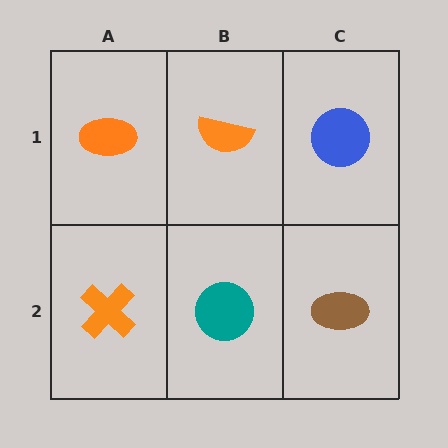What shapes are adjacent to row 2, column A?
An orange ellipse (row 1, column A), a teal circle (row 2, column B).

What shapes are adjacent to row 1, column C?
A brown ellipse (row 2, column C), an orange semicircle (row 1, column B).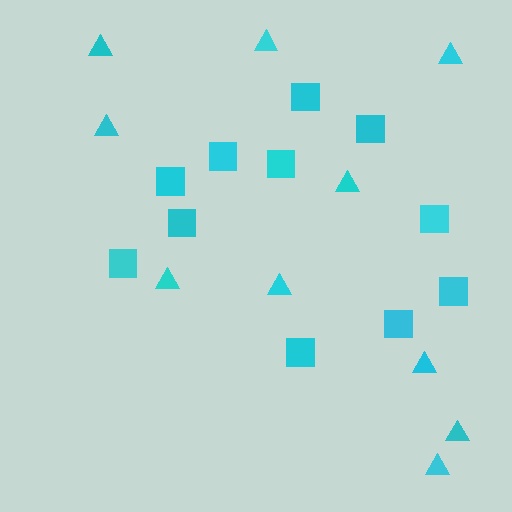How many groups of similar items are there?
There are 2 groups: one group of squares (11) and one group of triangles (10).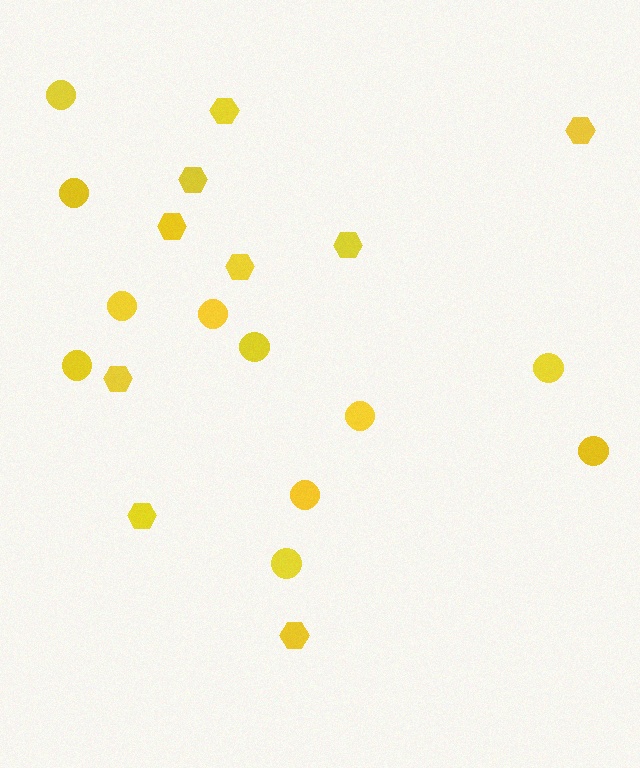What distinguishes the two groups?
There are 2 groups: one group of hexagons (9) and one group of circles (11).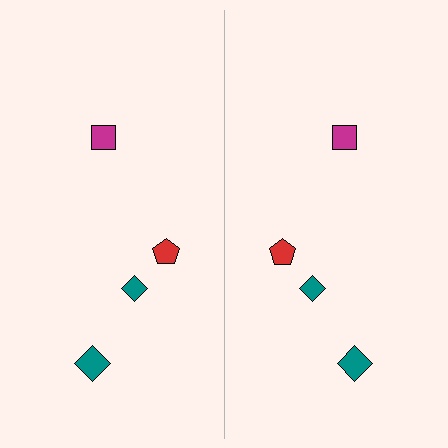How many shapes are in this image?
There are 8 shapes in this image.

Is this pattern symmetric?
Yes, this pattern has bilateral (reflection) symmetry.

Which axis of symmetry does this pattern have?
The pattern has a vertical axis of symmetry running through the center of the image.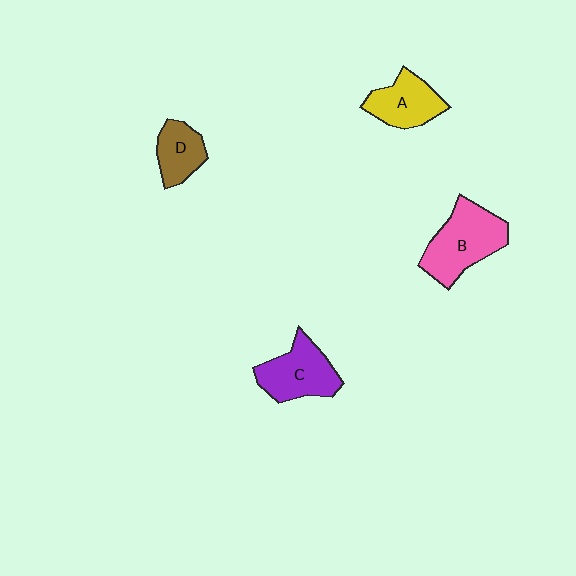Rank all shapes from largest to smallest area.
From largest to smallest: B (pink), C (purple), A (yellow), D (brown).